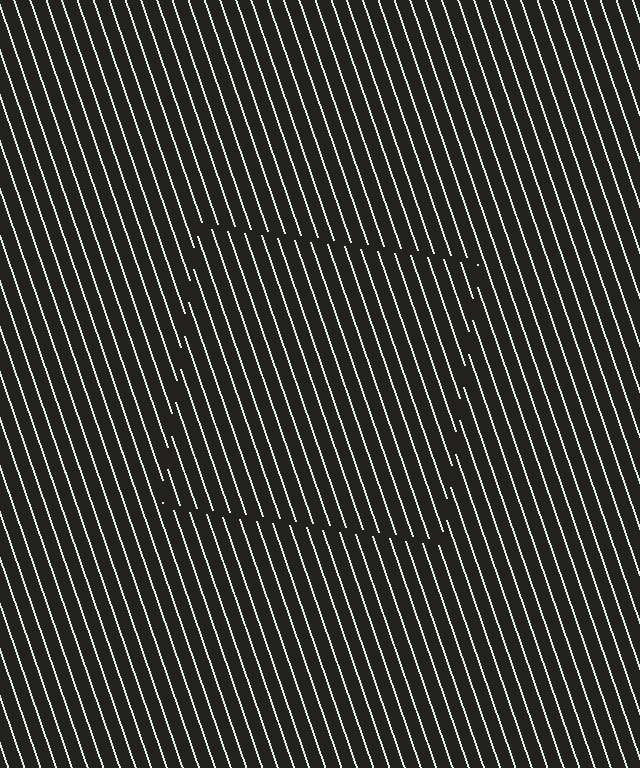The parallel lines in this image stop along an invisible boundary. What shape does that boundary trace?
An illusory square. The interior of the shape contains the same grating, shifted by half a period — the contour is defined by the phase discontinuity where line-ends from the inner and outer gratings abut.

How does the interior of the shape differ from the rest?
The interior of the shape contains the same grating, shifted by half a period — the contour is defined by the phase discontinuity where line-ends from the inner and outer gratings abut.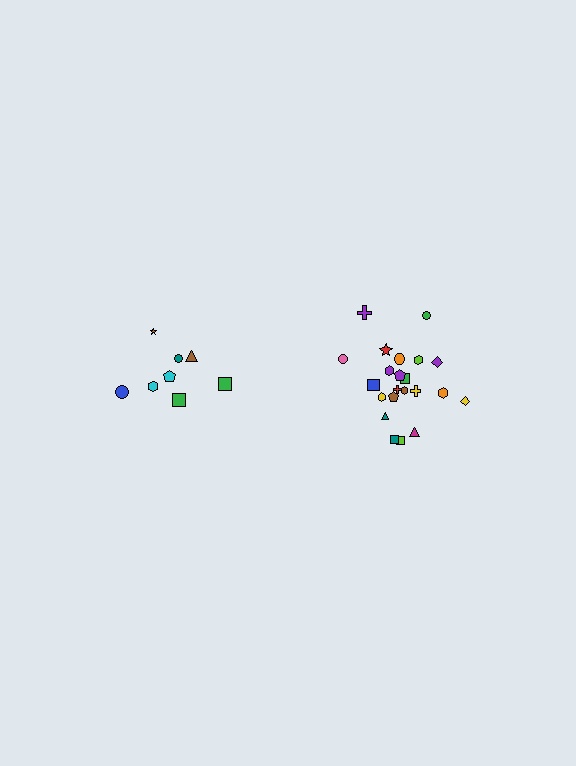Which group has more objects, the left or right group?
The right group.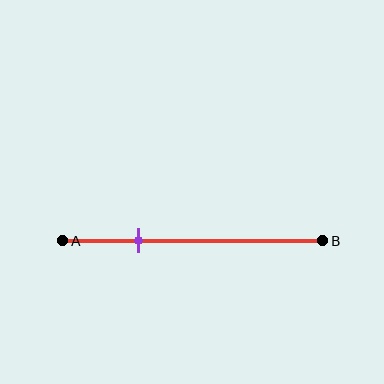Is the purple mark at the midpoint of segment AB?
No, the mark is at about 30% from A, not at the 50% midpoint.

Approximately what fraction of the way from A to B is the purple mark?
The purple mark is approximately 30% of the way from A to B.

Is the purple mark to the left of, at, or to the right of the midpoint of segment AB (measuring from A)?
The purple mark is to the left of the midpoint of segment AB.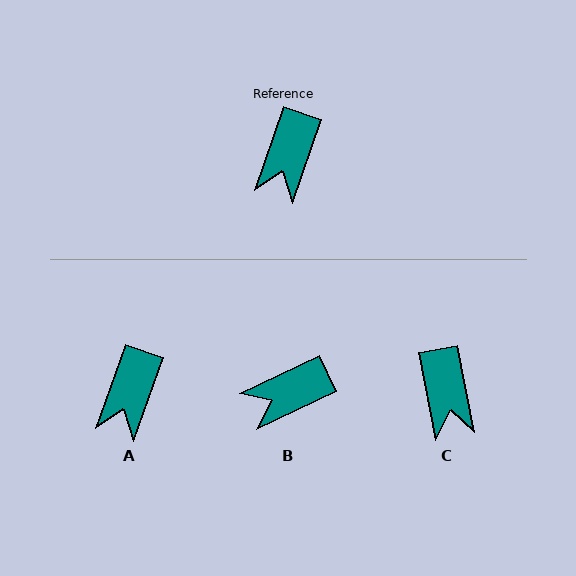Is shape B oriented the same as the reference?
No, it is off by about 45 degrees.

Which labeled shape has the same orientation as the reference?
A.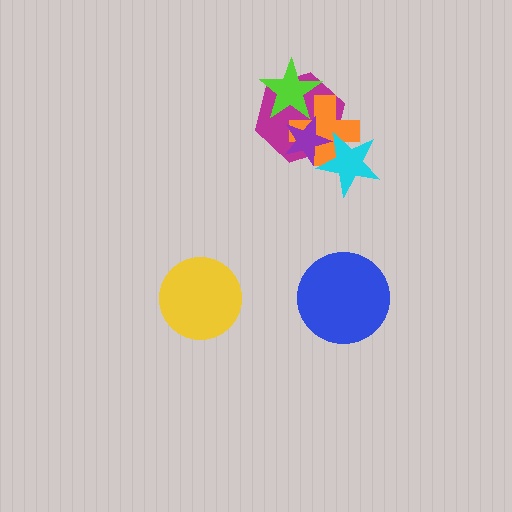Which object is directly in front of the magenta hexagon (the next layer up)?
The orange cross is directly in front of the magenta hexagon.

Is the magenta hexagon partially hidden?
Yes, it is partially covered by another shape.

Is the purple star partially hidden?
Yes, it is partially covered by another shape.